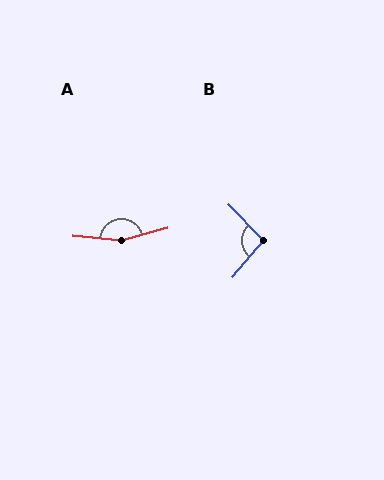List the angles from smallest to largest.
B (95°), A (159°).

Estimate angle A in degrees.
Approximately 159 degrees.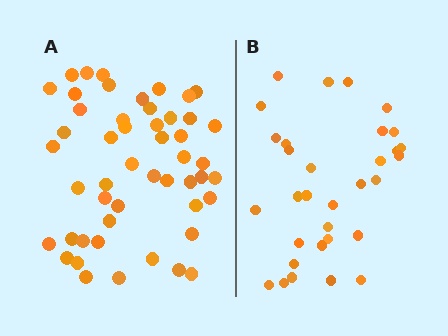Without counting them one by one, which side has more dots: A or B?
Region A (the left region) has more dots.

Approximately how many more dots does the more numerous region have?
Region A has approximately 20 more dots than region B.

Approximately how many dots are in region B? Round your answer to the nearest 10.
About 30 dots. (The exact count is 32, which rounds to 30.)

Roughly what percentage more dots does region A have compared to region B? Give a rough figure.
About 55% more.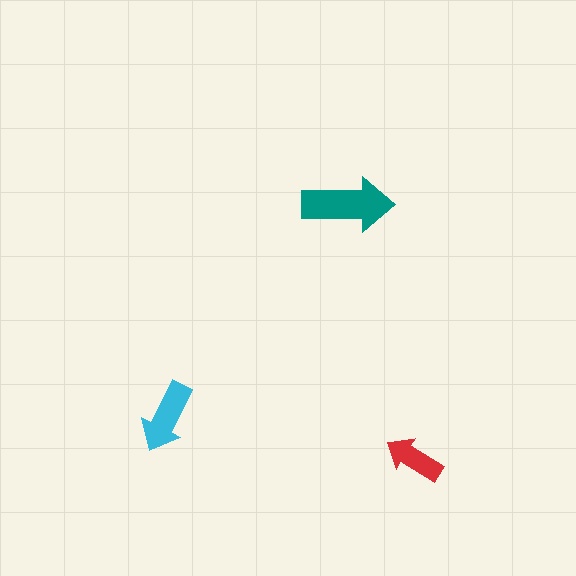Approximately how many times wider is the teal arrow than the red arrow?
About 1.5 times wider.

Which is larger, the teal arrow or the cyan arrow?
The teal one.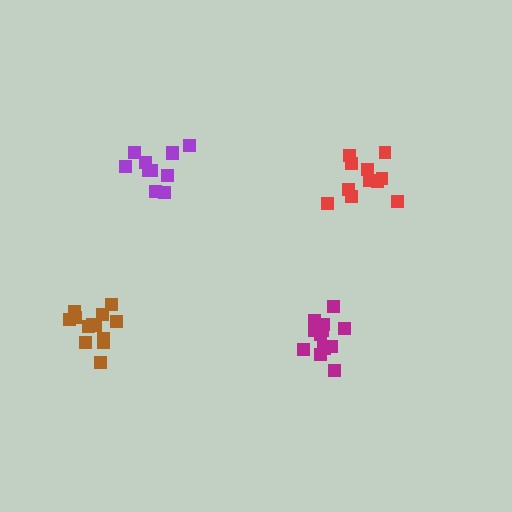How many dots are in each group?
Group 1: 11 dots, Group 2: 14 dots, Group 3: 11 dots, Group 4: 13 dots (49 total).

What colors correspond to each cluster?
The clusters are colored: purple, magenta, red, brown.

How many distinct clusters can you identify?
There are 4 distinct clusters.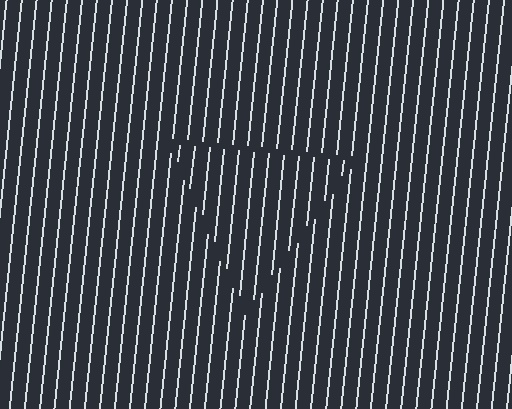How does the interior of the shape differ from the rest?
The interior of the shape contains the same grating, shifted by half a period — the contour is defined by the phase discontinuity where line-ends from the inner and outer gratings abut.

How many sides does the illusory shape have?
3 sides — the line-ends trace a triangle.